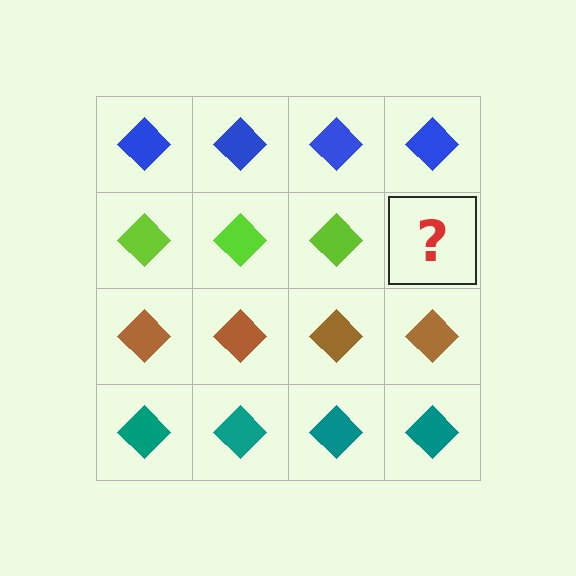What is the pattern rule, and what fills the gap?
The rule is that each row has a consistent color. The gap should be filled with a lime diamond.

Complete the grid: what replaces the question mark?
The question mark should be replaced with a lime diamond.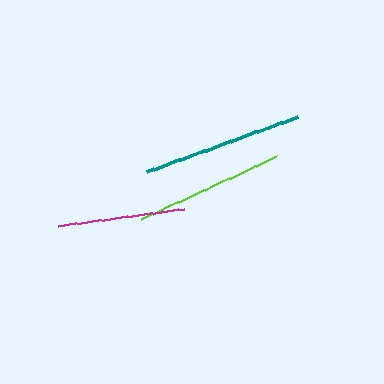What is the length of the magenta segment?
The magenta segment is approximately 128 pixels long.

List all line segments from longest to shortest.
From longest to shortest: teal, lime, magenta.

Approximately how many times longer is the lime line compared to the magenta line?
The lime line is approximately 1.2 times the length of the magenta line.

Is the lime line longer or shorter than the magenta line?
The lime line is longer than the magenta line.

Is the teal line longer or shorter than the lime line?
The teal line is longer than the lime line.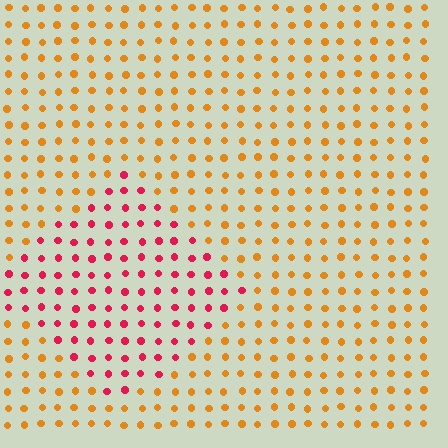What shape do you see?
I see a diamond.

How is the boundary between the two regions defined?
The boundary is defined purely by a slight shift in hue (about 50 degrees). Spacing, size, and orientation are identical on both sides.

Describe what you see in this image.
The image is filled with small orange elements in a uniform arrangement. A diamond-shaped region is visible where the elements are tinted to a slightly different hue, forming a subtle color boundary.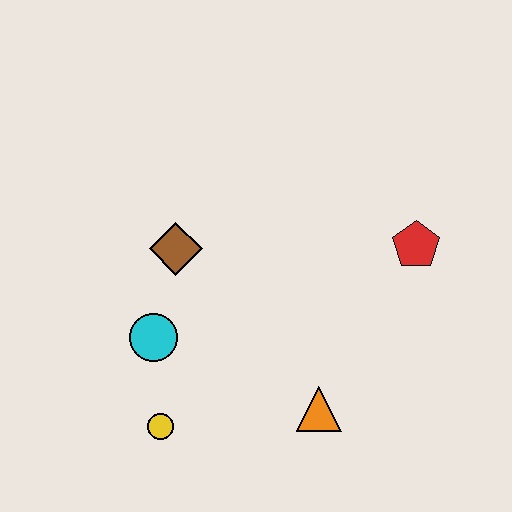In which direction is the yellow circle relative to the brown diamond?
The yellow circle is below the brown diamond.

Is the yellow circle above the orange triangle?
No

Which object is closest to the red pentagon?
The orange triangle is closest to the red pentagon.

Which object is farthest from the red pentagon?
The yellow circle is farthest from the red pentagon.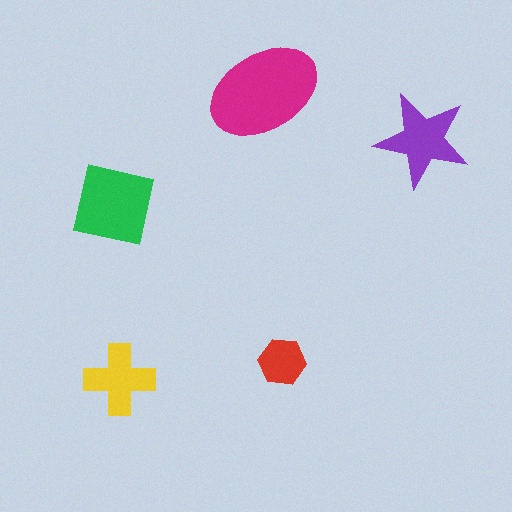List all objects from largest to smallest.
The magenta ellipse, the green square, the purple star, the yellow cross, the red hexagon.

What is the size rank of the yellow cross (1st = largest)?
4th.